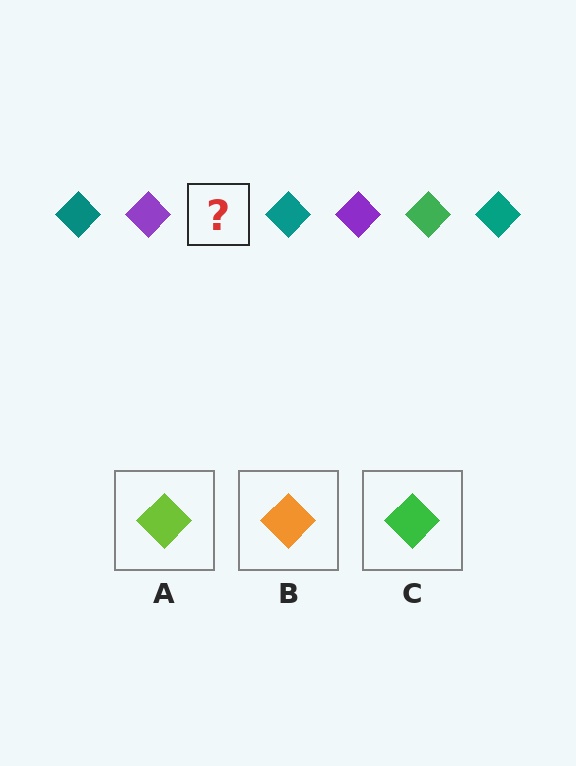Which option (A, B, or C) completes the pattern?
C.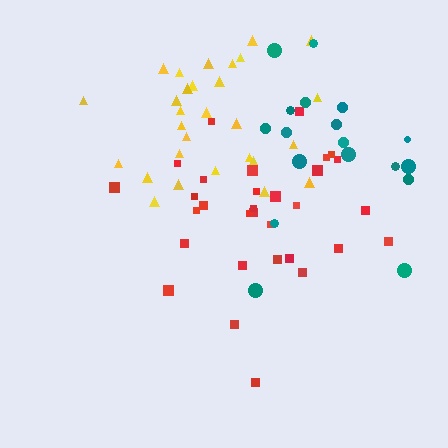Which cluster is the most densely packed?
Yellow.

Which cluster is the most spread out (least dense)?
Teal.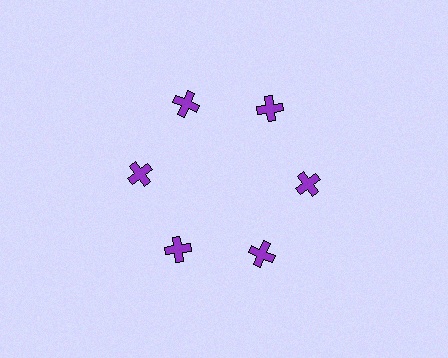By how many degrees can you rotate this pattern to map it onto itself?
The pattern maps onto itself every 60 degrees of rotation.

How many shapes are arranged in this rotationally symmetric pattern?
There are 6 shapes, arranged in 6 groups of 1.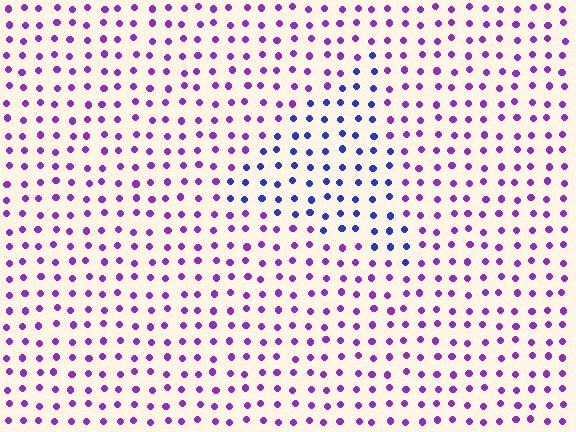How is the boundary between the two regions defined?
The boundary is defined purely by a slight shift in hue (about 49 degrees). Spacing, size, and orientation are identical on both sides.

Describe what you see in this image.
The image is filled with small purple elements in a uniform arrangement. A triangle-shaped region is visible where the elements are tinted to a slightly different hue, forming a subtle color boundary.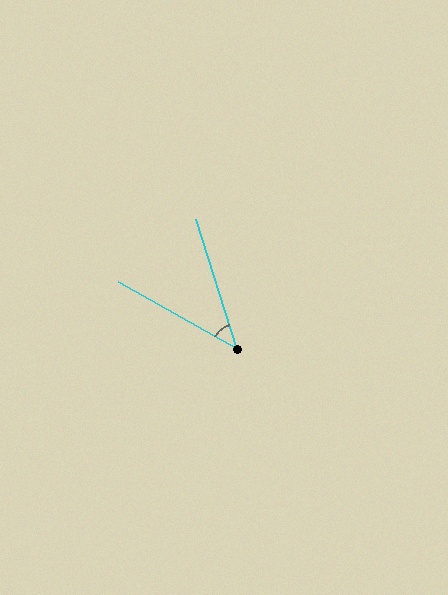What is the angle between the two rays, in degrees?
Approximately 43 degrees.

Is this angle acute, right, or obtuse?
It is acute.